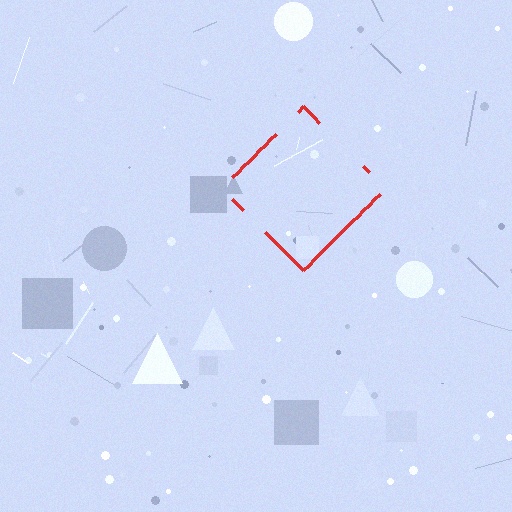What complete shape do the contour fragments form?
The contour fragments form a diamond.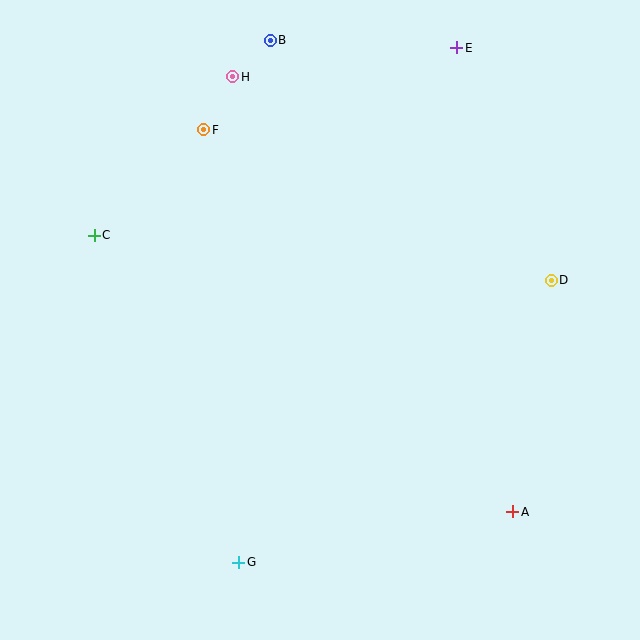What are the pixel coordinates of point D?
Point D is at (551, 280).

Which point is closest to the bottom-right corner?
Point A is closest to the bottom-right corner.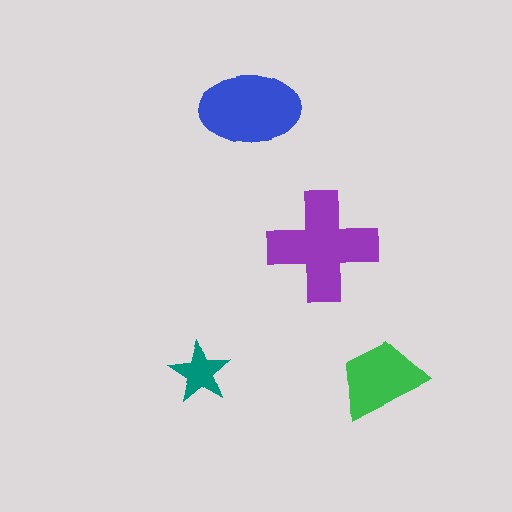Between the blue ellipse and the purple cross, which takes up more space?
The purple cross.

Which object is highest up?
The blue ellipse is topmost.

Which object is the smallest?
The teal star.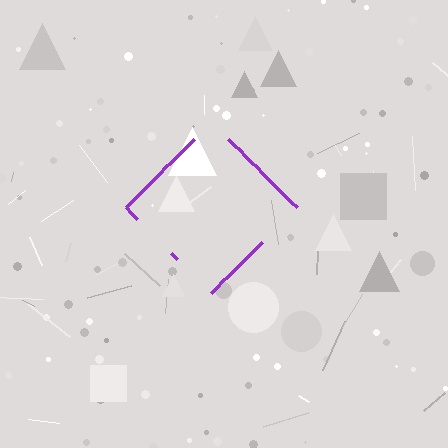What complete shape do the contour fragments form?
The contour fragments form a diamond.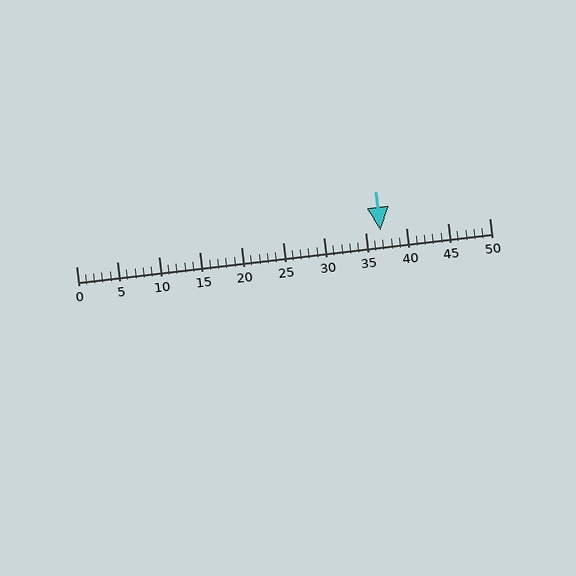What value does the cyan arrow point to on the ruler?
The cyan arrow points to approximately 37.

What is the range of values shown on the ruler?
The ruler shows values from 0 to 50.